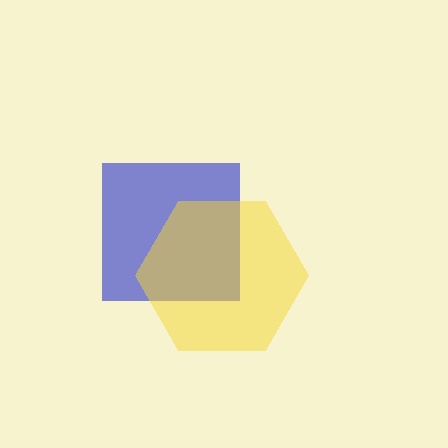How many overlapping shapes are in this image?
There are 2 overlapping shapes in the image.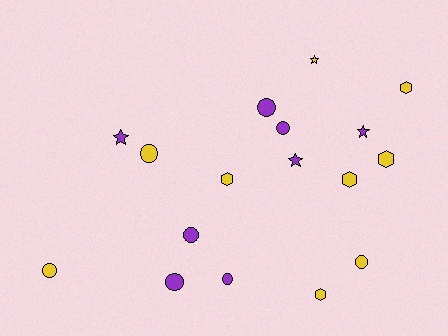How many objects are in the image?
There are 17 objects.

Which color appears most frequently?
Yellow, with 9 objects.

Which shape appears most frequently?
Circle, with 8 objects.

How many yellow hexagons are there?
There are 5 yellow hexagons.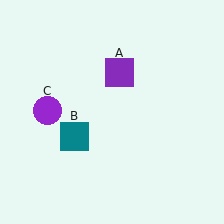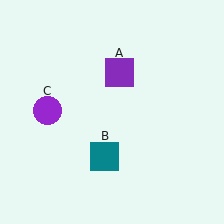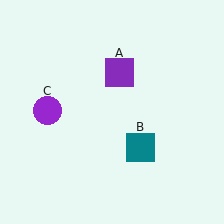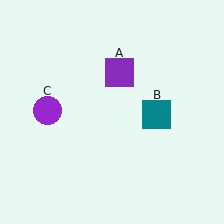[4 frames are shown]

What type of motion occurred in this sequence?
The teal square (object B) rotated counterclockwise around the center of the scene.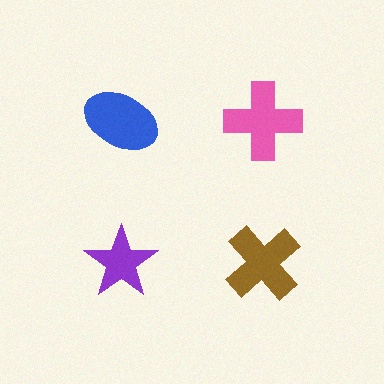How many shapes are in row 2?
2 shapes.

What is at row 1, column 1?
A blue ellipse.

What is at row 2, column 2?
A brown cross.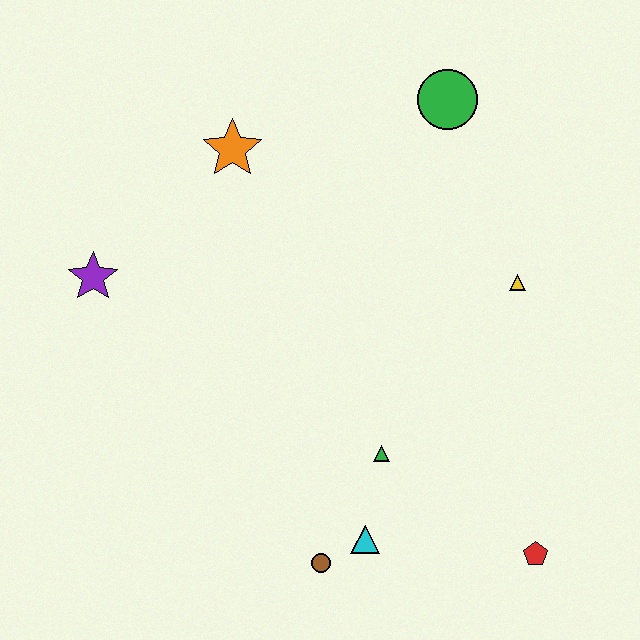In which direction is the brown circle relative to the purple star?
The brown circle is below the purple star.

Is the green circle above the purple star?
Yes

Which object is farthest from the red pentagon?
The purple star is farthest from the red pentagon.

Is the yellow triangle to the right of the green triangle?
Yes